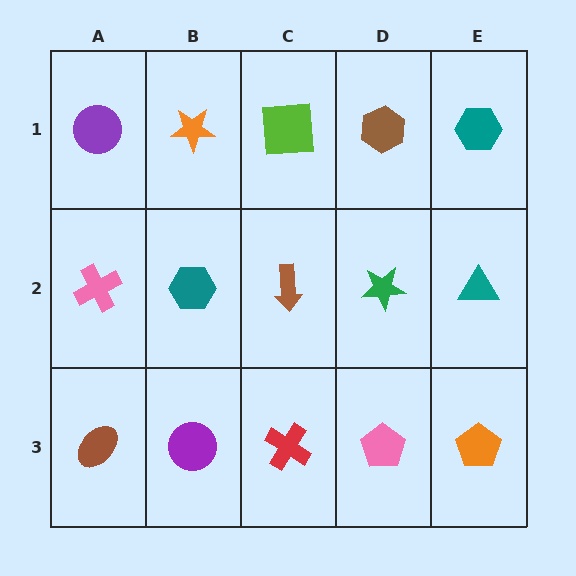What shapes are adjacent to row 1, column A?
A pink cross (row 2, column A), an orange star (row 1, column B).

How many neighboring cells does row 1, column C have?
3.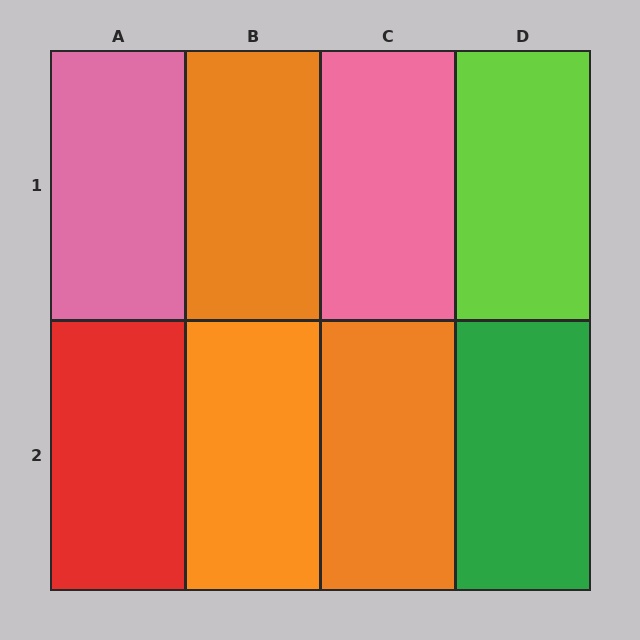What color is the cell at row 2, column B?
Orange.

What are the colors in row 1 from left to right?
Pink, orange, pink, lime.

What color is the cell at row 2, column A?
Red.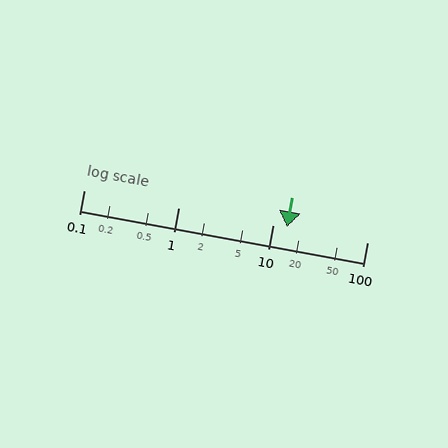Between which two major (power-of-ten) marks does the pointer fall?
The pointer is between 10 and 100.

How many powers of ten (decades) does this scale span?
The scale spans 3 decades, from 0.1 to 100.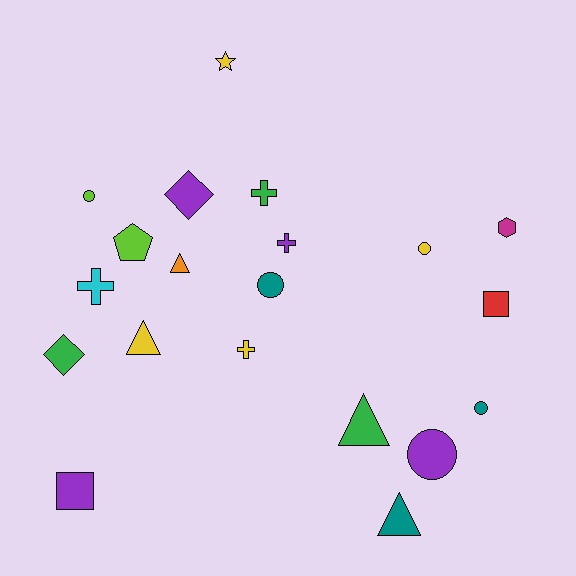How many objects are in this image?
There are 20 objects.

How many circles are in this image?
There are 5 circles.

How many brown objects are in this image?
There are no brown objects.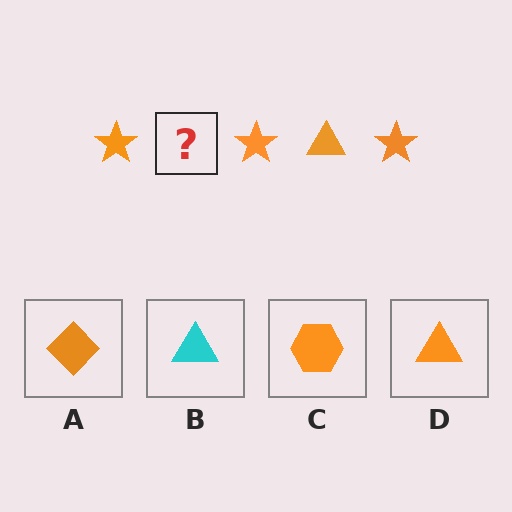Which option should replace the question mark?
Option D.